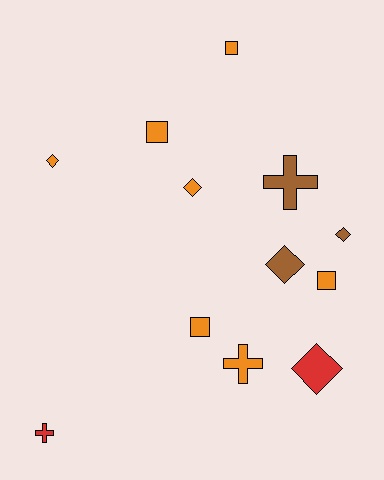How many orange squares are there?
There are 4 orange squares.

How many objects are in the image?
There are 12 objects.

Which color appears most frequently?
Orange, with 7 objects.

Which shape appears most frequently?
Diamond, with 5 objects.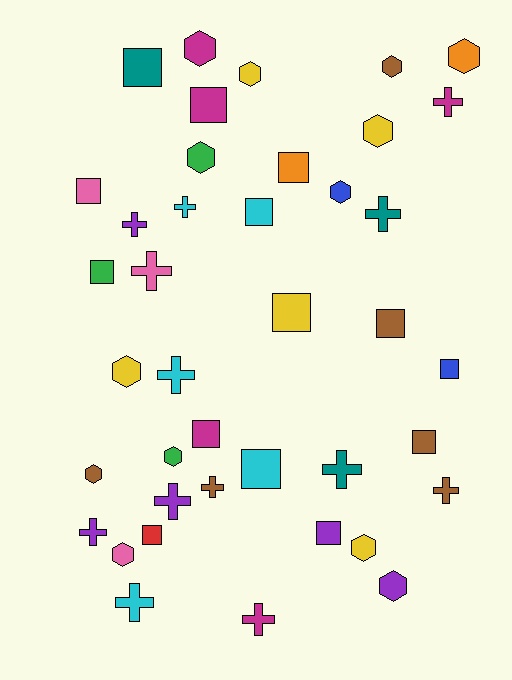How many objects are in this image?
There are 40 objects.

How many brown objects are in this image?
There are 6 brown objects.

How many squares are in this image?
There are 14 squares.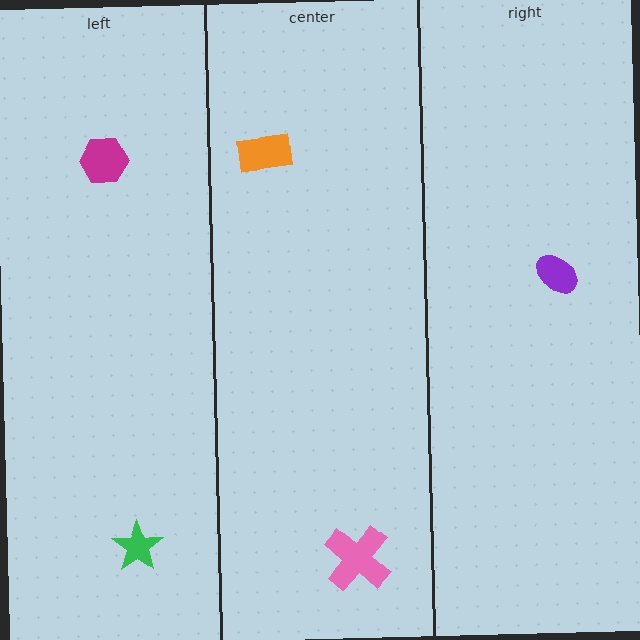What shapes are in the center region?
The orange rectangle, the pink cross.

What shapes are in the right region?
The purple ellipse.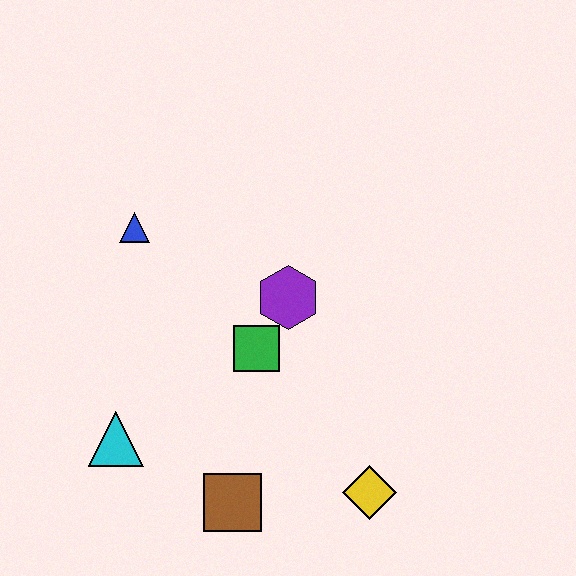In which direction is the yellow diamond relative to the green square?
The yellow diamond is below the green square.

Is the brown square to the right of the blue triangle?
Yes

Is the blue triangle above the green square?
Yes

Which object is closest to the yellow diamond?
The brown square is closest to the yellow diamond.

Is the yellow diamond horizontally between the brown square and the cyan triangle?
No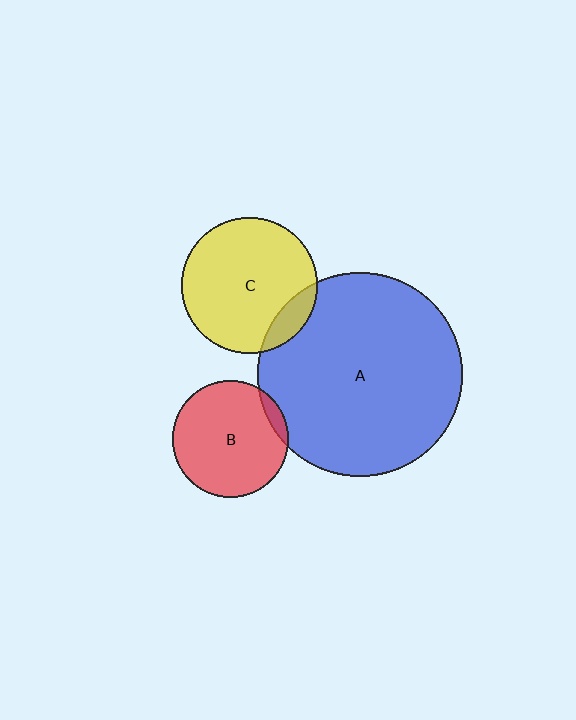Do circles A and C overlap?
Yes.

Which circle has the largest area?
Circle A (blue).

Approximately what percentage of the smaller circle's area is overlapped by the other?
Approximately 10%.